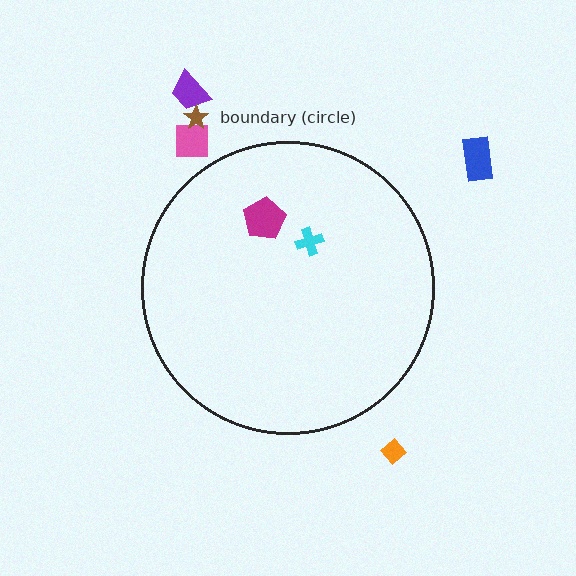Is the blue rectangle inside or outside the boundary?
Outside.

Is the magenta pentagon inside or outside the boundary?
Inside.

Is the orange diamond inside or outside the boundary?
Outside.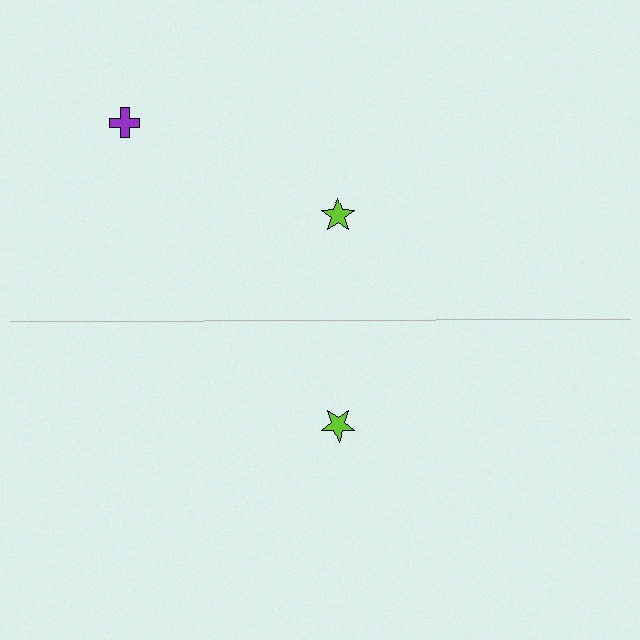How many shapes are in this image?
There are 3 shapes in this image.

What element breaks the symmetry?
A purple cross is missing from the bottom side.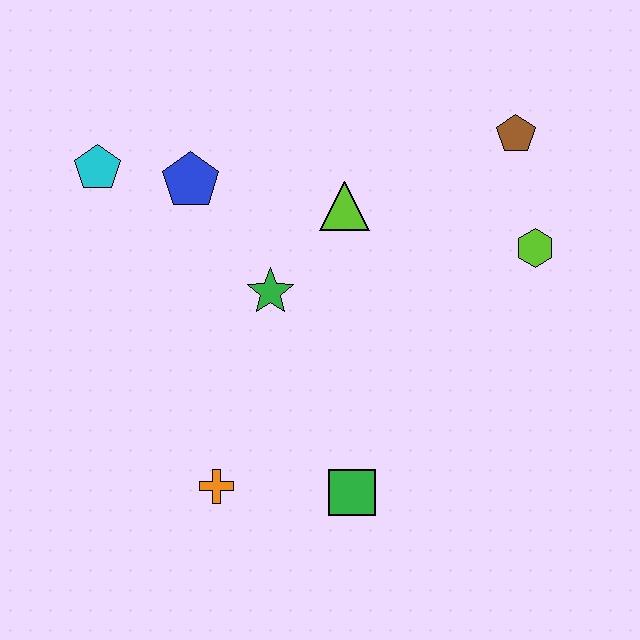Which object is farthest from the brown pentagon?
The orange cross is farthest from the brown pentagon.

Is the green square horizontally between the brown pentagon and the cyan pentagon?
Yes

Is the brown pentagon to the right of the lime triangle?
Yes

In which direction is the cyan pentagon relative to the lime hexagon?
The cyan pentagon is to the left of the lime hexagon.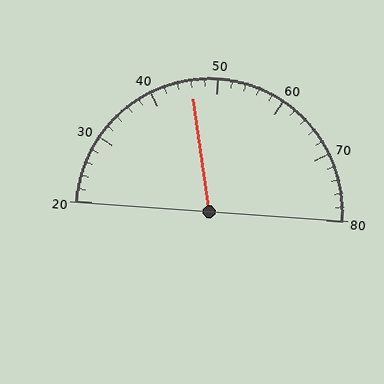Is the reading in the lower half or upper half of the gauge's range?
The reading is in the lower half of the range (20 to 80).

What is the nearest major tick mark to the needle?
The nearest major tick mark is 50.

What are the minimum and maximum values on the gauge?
The gauge ranges from 20 to 80.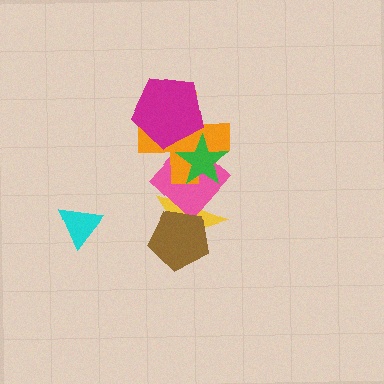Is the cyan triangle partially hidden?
No, no other shape covers it.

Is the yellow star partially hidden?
Yes, it is partially covered by another shape.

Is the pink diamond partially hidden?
Yes, it is partially covered by another shape.